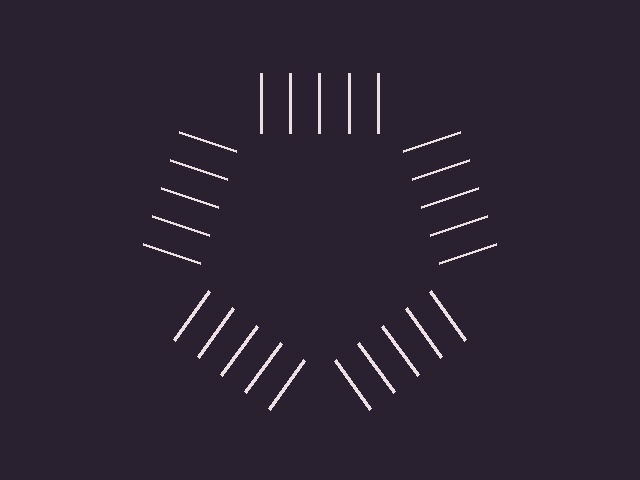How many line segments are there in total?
25 — 5 along each of the 5 edges.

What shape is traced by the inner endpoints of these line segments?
An illusory pentagon — the line segments terminate on its edges but no continuous stroke is drawn.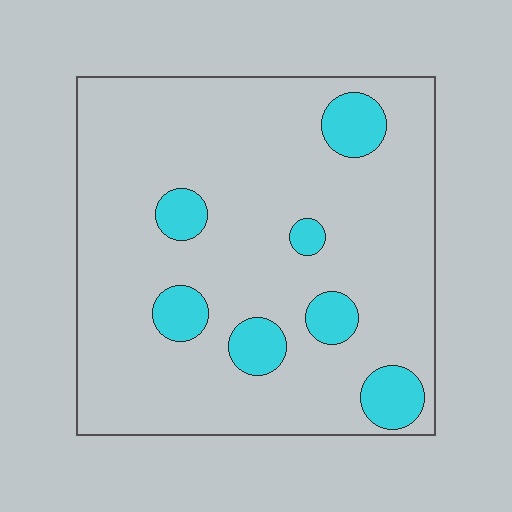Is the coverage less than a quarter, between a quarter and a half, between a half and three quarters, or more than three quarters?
Less than a quarter.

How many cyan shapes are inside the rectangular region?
7.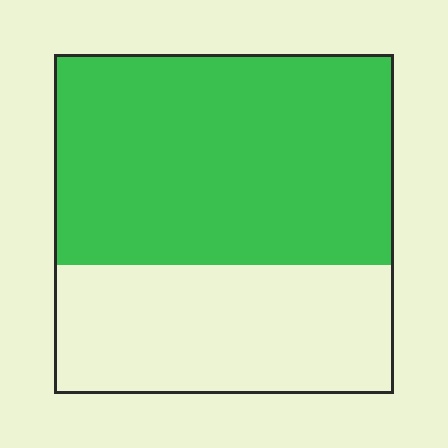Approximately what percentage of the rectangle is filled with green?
Approximately 60%.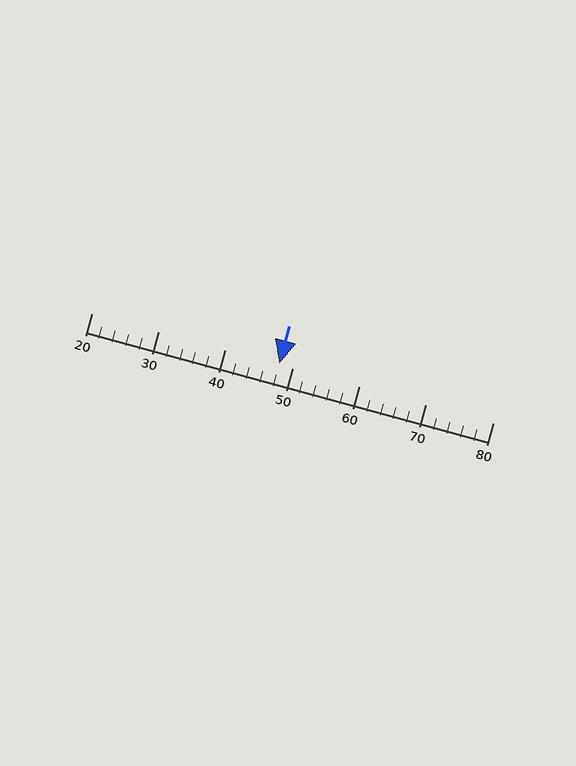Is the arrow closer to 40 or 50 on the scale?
The arrow is closer to 50.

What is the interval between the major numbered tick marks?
The major tick marks are spaced 10 units apart.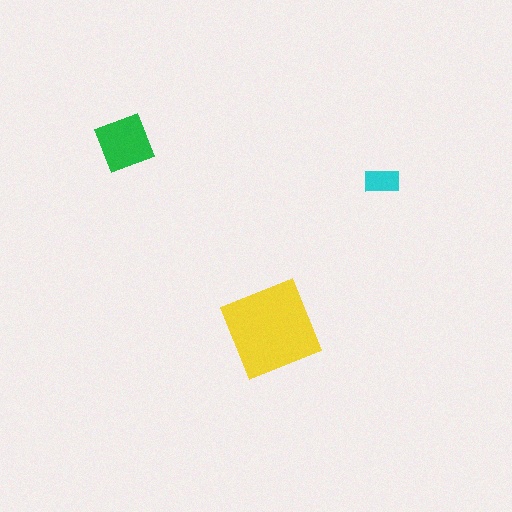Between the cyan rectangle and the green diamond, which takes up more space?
The green diamond.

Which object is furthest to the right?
The cyan rectangle is rightmost.